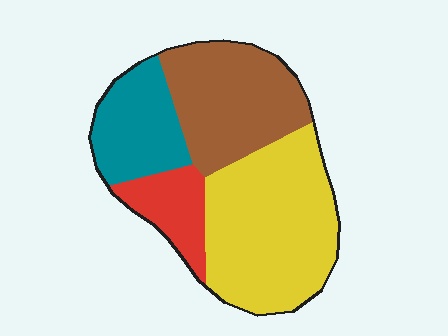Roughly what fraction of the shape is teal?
Teal covers 18% of the shape.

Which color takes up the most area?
Yellow, at roughly 40%.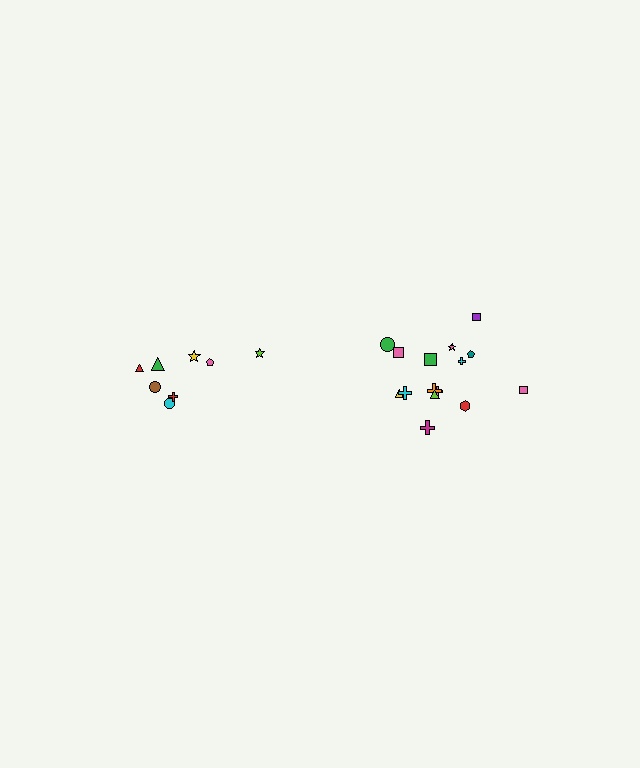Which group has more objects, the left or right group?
The right group.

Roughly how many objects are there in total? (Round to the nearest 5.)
Roughly 25 objects in total.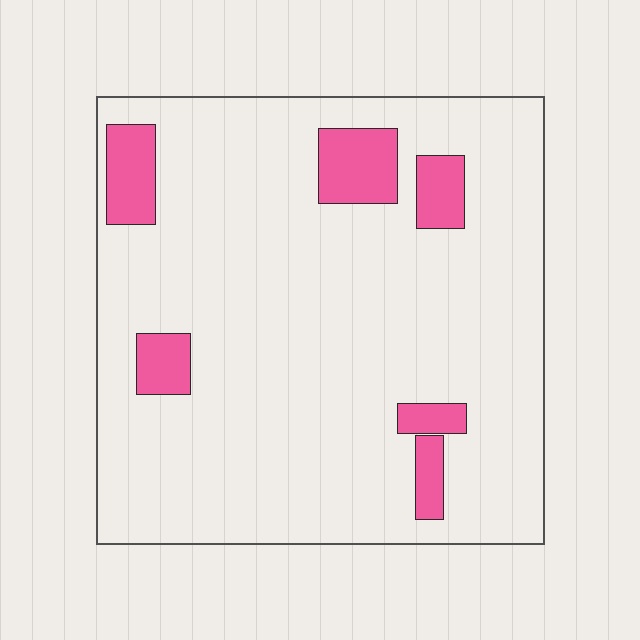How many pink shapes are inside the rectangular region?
6.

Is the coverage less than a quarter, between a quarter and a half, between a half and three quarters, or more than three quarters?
Less than a quarter.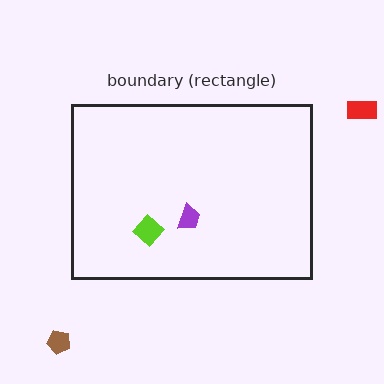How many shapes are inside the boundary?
2 inside, 2 outside.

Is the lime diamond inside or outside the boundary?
Inside.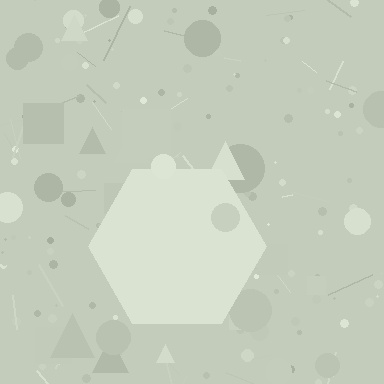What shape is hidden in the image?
A hexagon is hidden in the image.